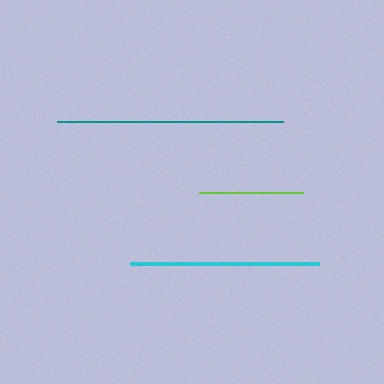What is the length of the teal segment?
The teal segment is approximately 226 pixels long.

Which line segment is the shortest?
The lime line is the shortest at approximately 104 pixels.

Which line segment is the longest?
The teal line is the longest at approximately 226 pixels.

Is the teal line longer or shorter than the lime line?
The teal line is longer than the lime line.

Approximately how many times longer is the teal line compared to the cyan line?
The teal line is approximately 1.2 times the length of the cyan line.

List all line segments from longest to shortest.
From longest to shortest: teal, cyan, lime.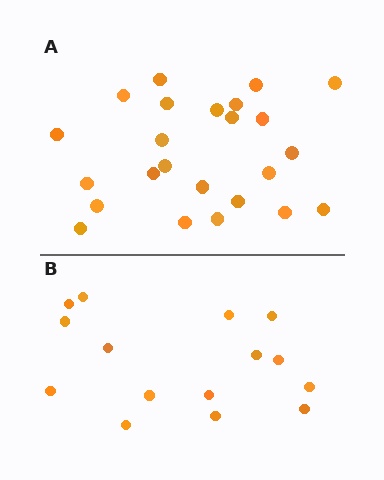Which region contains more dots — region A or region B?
Region A (the top region) has more dots.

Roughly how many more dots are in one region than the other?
Region A has roughly 8 or so more dots than region B.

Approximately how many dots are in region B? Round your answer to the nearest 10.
About 20 dots. (The exact count is 15, which rounds to 20.)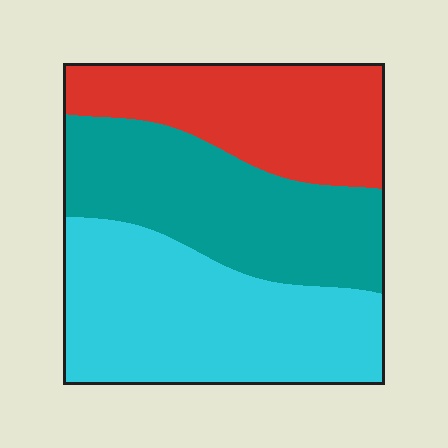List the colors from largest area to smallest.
From largest to smallest: cyan, teal, red.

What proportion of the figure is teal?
Teal covers around 35% of the figure.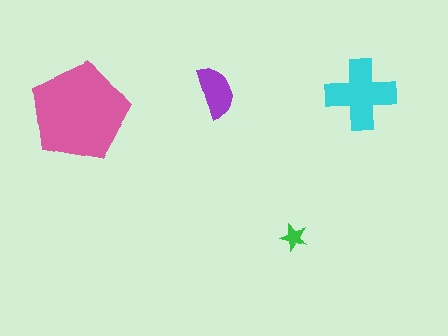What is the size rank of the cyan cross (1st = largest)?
2nd.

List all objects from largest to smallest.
The pink pentagon, the cyan cross, the purple semicircle, the green star.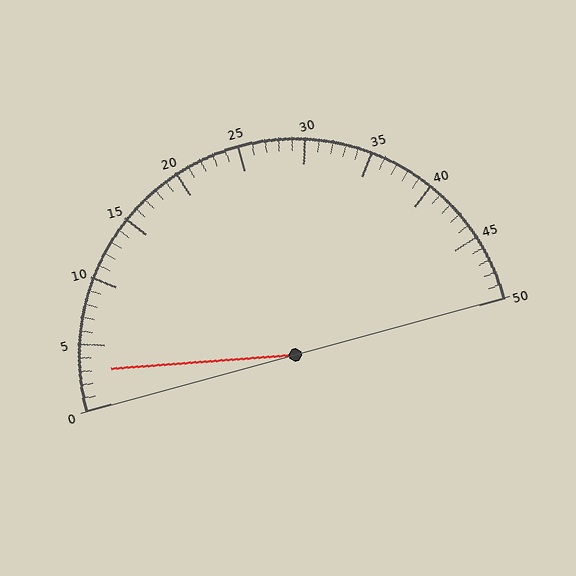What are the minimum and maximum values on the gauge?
The gauge ranges from 0 to 50.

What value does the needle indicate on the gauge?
The needle indicates approximately 3.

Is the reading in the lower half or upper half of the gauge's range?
The reading is in the lower half of the range (0 to 50).